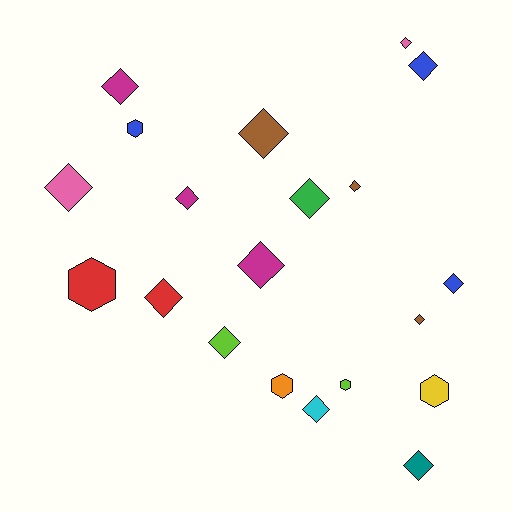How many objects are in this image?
There are 20 objects.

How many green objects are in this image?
There is 1 green object.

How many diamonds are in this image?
There are 15 diamonds.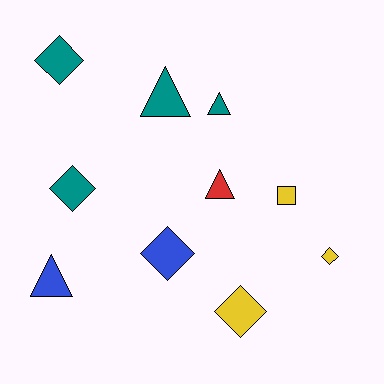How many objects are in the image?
There are 10 objects.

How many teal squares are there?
There are no teal squares.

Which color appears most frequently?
Teal, with 4 objects.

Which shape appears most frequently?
Diamond, with 5 objects.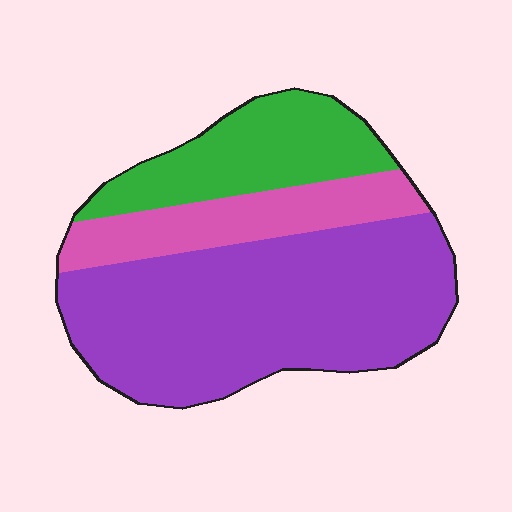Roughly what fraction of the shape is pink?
Pink takes up about one fifth (1/5) of the shape.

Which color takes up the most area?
Purple, at roughly 60%.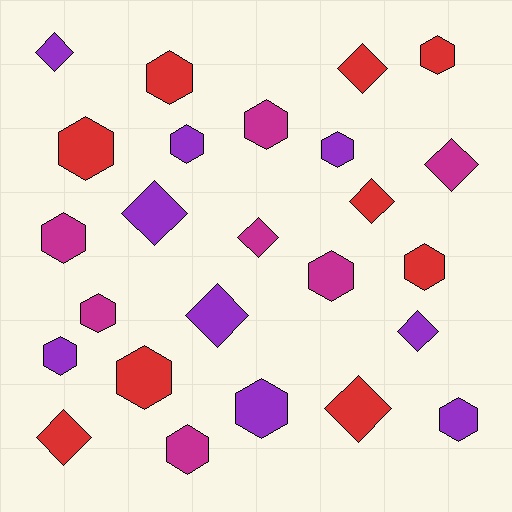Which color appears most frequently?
Purple, with 9 objects.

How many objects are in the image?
There are 25 objects.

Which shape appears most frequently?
Hexagon, with 15 objects.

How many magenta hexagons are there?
There are 5 magenta hexagons.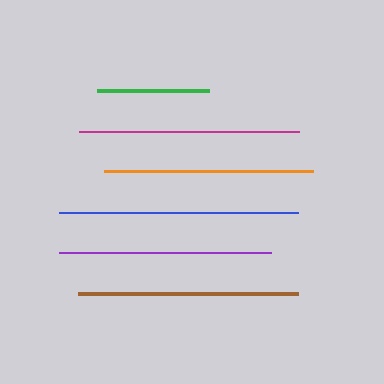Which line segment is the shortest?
The green line is the shortest at approximately 112 pixels.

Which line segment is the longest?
The blue line is the longest at approximately 239 pixels.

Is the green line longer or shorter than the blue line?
The blue line is longer than the green line.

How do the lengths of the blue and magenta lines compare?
The blue and magenta lines are approximately the same length.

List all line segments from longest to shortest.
From longest to shortest: blue, brown, magenta, purple, orange, green.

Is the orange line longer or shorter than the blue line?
The blue line is longer than the orange line.